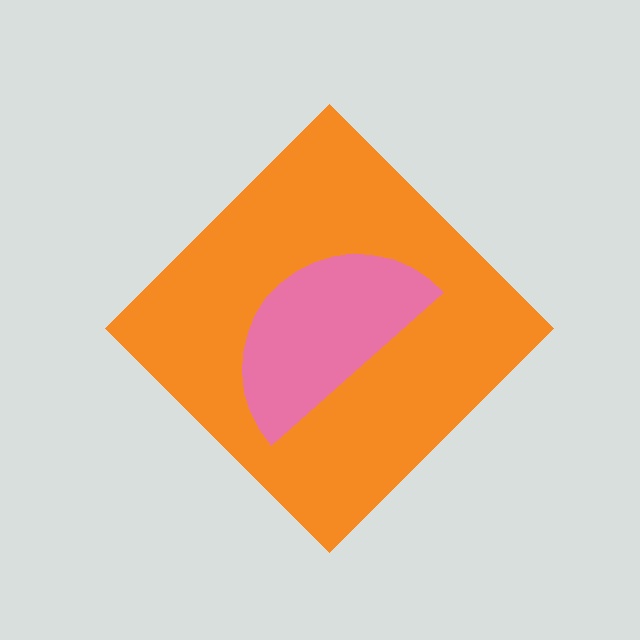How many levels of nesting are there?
2.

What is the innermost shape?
The pink semicircle.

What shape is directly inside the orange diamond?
The pink semicircle.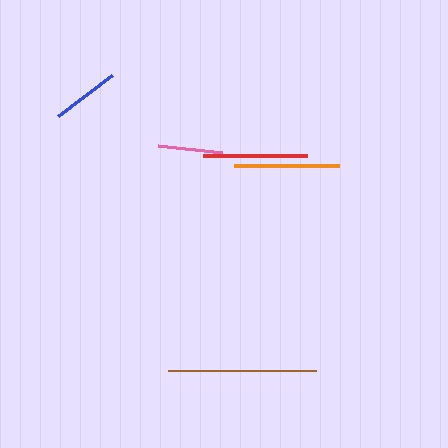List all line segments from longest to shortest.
From longest to shortest: brown, orange, red, blue, pink.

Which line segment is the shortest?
The pink line is the shortest at approximately 64 pixels.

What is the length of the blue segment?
The blue segment is approximately 68 pixels long.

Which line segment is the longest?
The brown line is the longest at approximately 148 pixels.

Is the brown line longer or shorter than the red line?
The brown line is longer than the red line.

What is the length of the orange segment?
The orange segment is approximately 105 pixels long.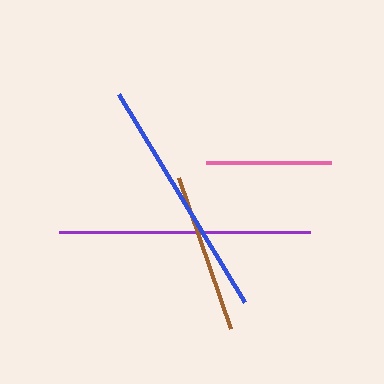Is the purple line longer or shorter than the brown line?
The purple line is longer than the brown line.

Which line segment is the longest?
The purple line is the longest at approximately 250 pixels.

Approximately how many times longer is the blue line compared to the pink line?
The blue line is approximately 1.9 times the length of the pink line.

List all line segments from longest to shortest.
From longest to shortest: purple, blue, brown, pink.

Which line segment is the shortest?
The pink line is the shortest at approximately 126 pixels.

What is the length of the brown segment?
The brown segment is approximately 160 pixels long.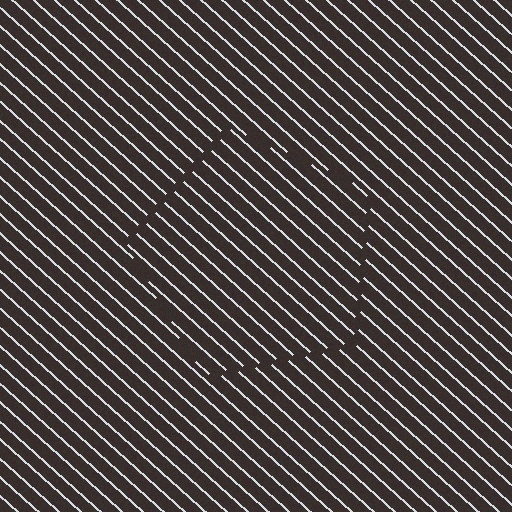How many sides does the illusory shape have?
5 sides — the line-ends trace a pentagon.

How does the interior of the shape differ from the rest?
The interior of the shape contains the same grating, shifted by half a period — the contour is defined by the phase discontinuity where line-ends from the inner and outer gratings abut.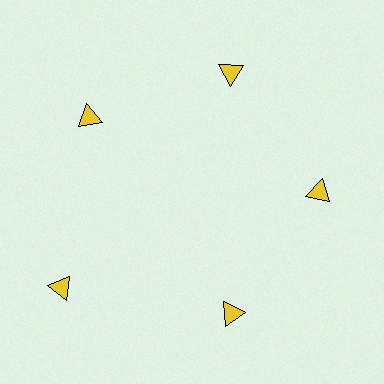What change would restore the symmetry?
The symmetry would be restored by moving it inward, back onto the ring so that all 5 triangles sit at equal angles and equal distance from the center.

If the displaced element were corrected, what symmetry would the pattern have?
It would have 5-fold rotational symmetry — the pattern would map onto itself every 72 degrees.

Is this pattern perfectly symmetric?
No. The 5 yellow triangles are arranged in a ring, but one element near the 8 o'clock position is pushed outward from the center, breaking the 5-fold rotational symmetry.